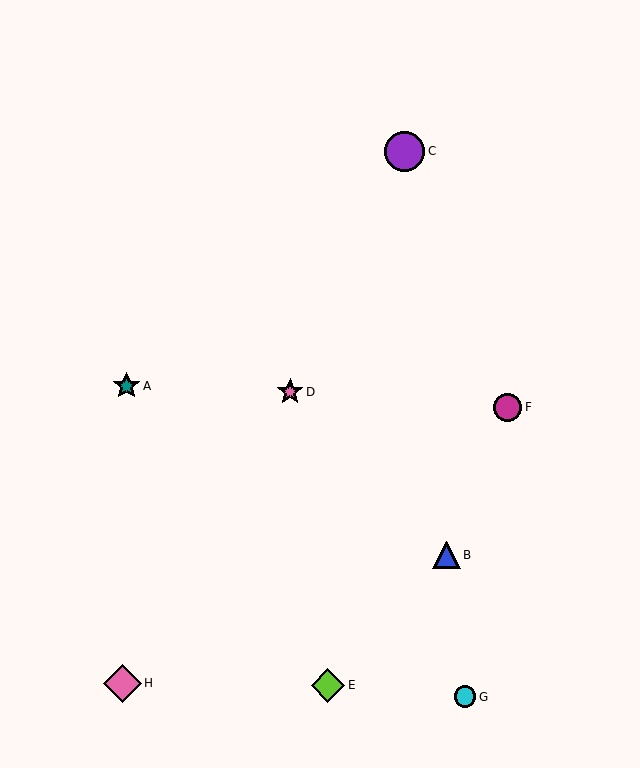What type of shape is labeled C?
Shape C is a purple circle.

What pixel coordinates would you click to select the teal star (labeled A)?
Click at (127, 386) to select the teal star A.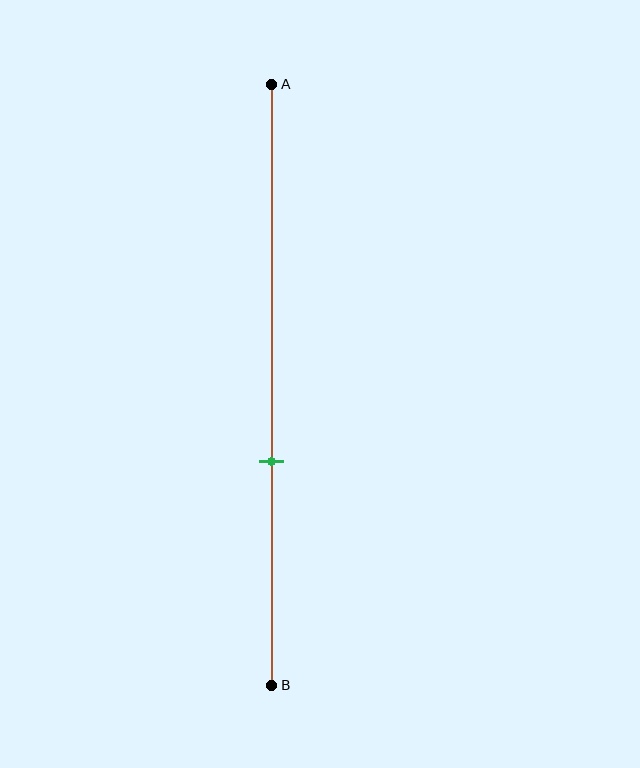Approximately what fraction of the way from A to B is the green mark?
The green mark is approximately 65% of the way from A to B.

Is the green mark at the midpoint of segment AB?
No, the mark is at about 65% from A, not at the 50% midpoint.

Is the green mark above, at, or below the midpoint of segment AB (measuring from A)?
The green mark is below the midpoint of segment AB.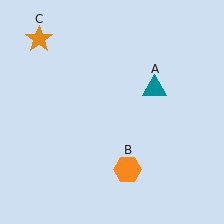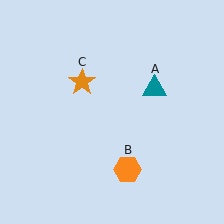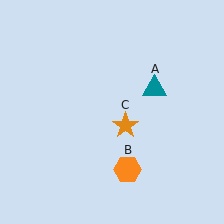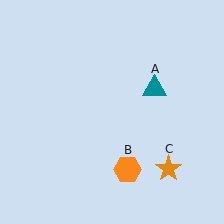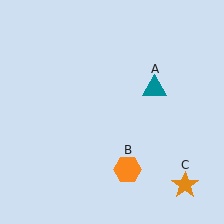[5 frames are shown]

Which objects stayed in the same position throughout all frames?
Teal triangle (object A) and orange hexagon (object B) remained stationary.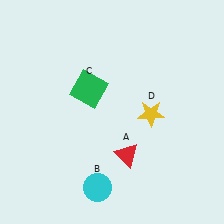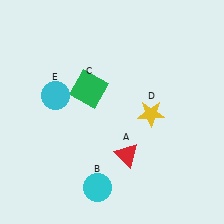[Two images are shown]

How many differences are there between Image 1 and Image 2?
There is 1 difference between the two images.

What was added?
A cyan circle (E) was added in Image 2.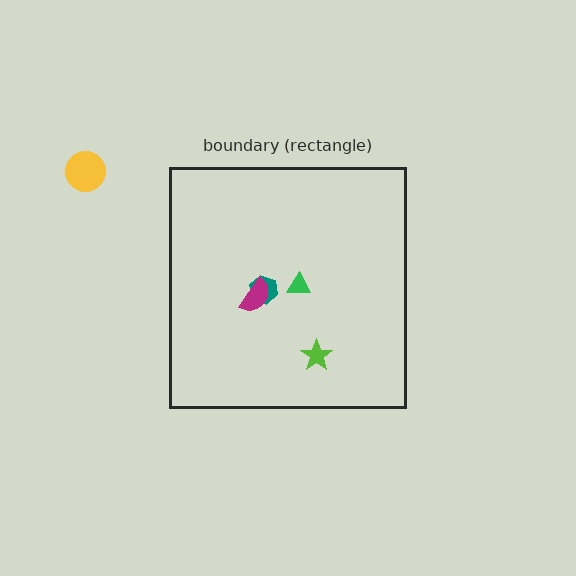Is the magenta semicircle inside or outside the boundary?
Inside.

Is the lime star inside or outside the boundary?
Inside.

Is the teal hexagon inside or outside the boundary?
Inside.